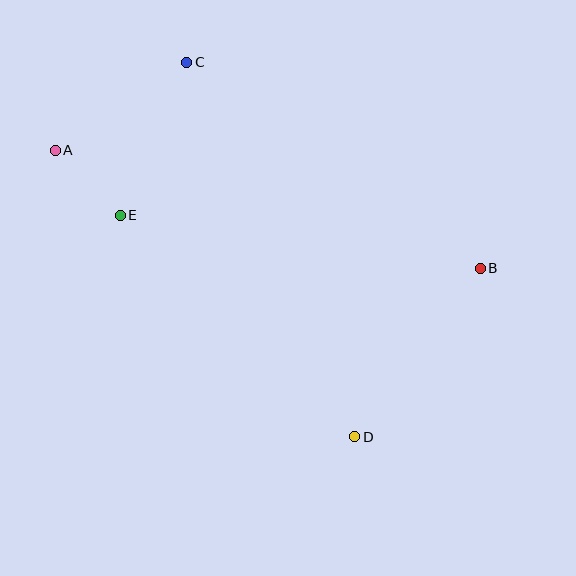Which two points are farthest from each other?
Points A and B are farthest from each other.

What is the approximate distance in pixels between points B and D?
The distance between B and D is approximately 210 pixels.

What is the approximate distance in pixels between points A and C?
The distance between A and C is approximately 159 pixels.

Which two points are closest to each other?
Points A and E are closest to each other.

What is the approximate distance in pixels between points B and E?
The distance between B and E is approximately 364 pixels.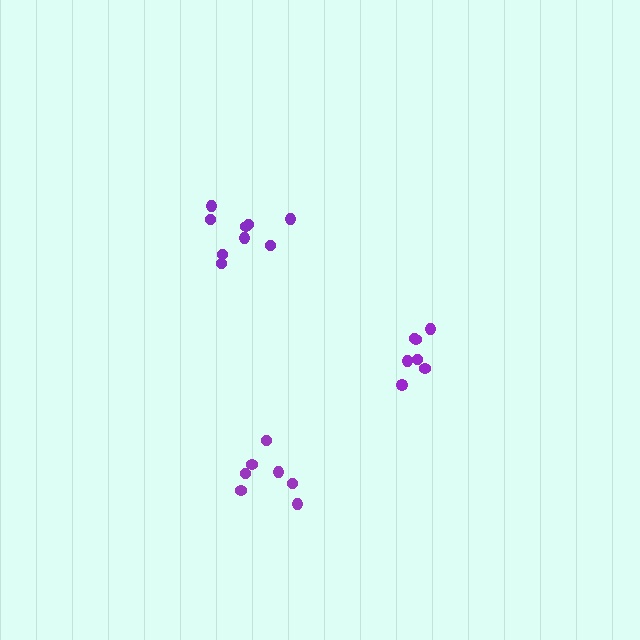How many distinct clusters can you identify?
There are 3 distinct clusters.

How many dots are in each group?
Group 1: 7 dots, Group 2: 7 dots, Group 3: 9 dots (23 total).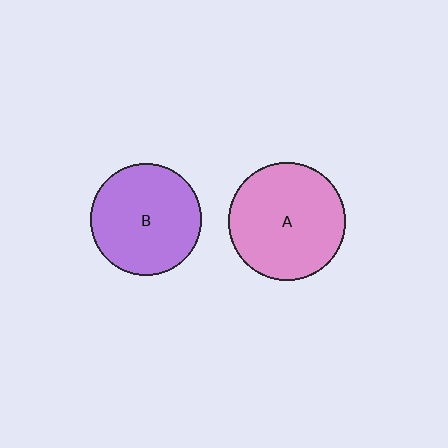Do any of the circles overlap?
No, none of the circles overlap.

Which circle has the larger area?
Circle A (pink).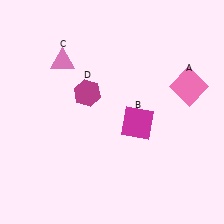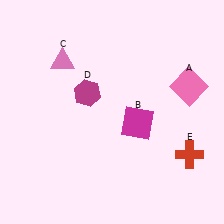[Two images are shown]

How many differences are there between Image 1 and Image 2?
There is 1 difference between the two images.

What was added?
A red cross (E) was added in Image 2.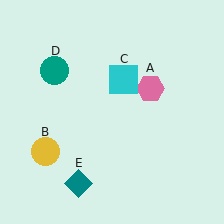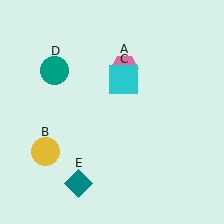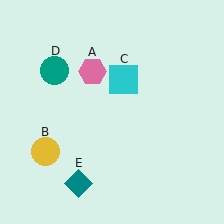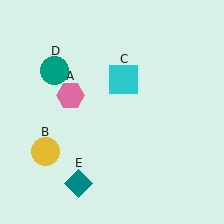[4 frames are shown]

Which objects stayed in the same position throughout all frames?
Yellow circle (object B) and cyan square (object C) and teal circle (object D) and teal diamond (object E) remained stationary.